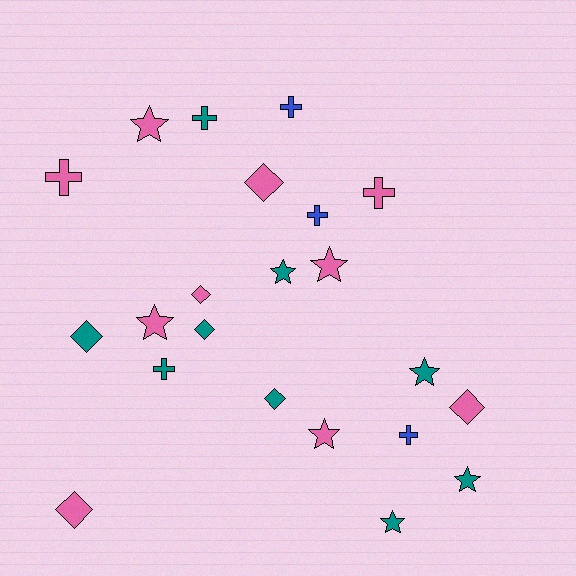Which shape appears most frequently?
Star, with 8 objects.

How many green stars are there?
There are no green stars.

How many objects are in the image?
There are 22 objects.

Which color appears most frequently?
Pink, with 10 objects.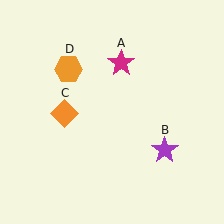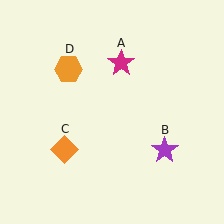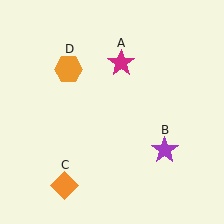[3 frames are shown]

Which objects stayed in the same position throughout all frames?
Magenta star (object A) and purple star (object B) and orange hexagon (object D) remained stationary.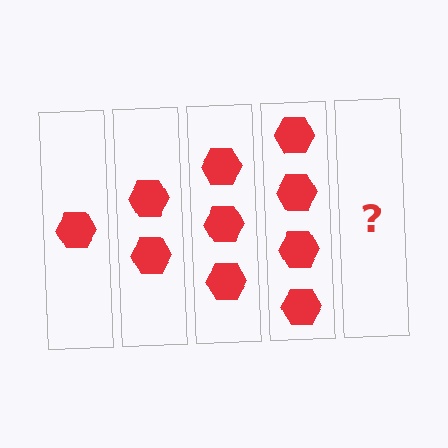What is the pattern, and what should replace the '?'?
The pattern is that each step adds one more hexagon. The '?' should be 5 hexagons.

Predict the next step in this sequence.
The next step is 5 hexagons.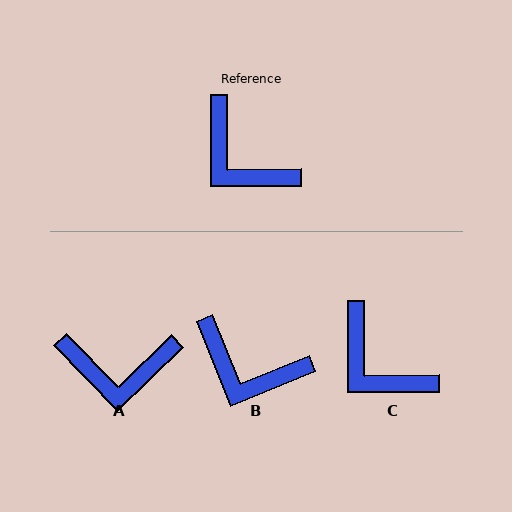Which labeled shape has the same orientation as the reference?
C.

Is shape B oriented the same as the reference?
No, it is off by about 22 degrees.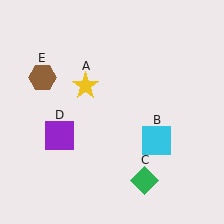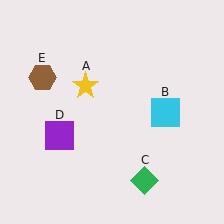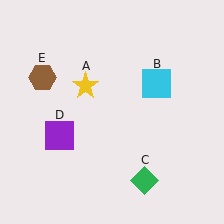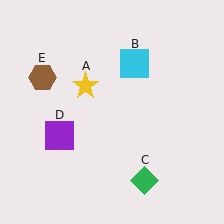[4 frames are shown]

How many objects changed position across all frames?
1 object changed position: cyan square (object B).